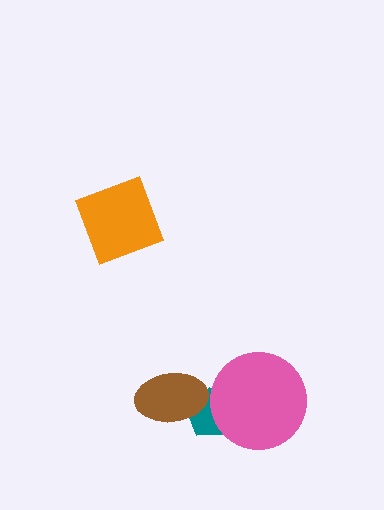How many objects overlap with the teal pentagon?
2 objects overlap with the teal pentagon.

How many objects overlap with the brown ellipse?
1 object overlaps with the brown ellipse.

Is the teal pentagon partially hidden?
Yes, it is partially covered by another shape.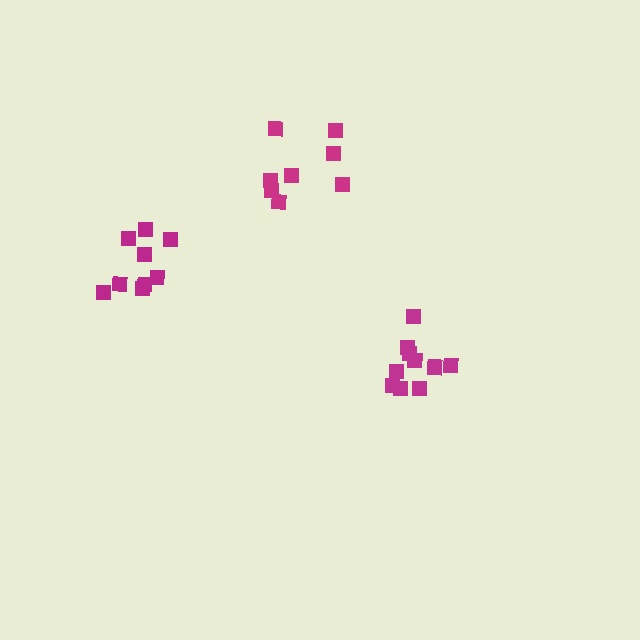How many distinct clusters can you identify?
There are 3 distinct clusters.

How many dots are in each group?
Group 1: 8 dots, Group 2: 11 dots, Group 3: 9 dots (28 total).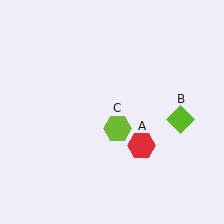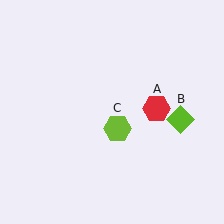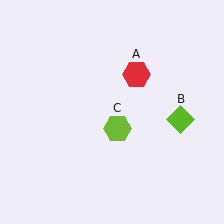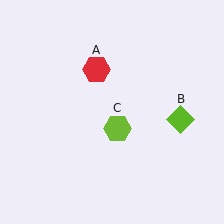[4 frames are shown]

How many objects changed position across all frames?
1 object changed position: red hexagon (object A).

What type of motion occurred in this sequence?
The red hexagon (object A) rotated counterclockwise around the center of the scene.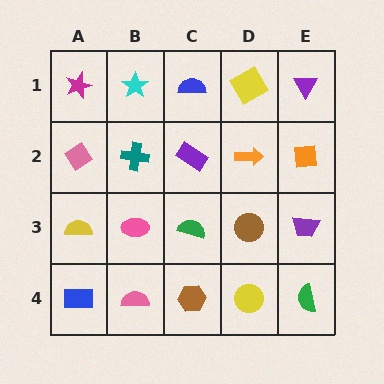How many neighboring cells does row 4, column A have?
2.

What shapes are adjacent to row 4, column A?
A yellow semicircle (row 3, column A), a pink semicircle (row 4, column B).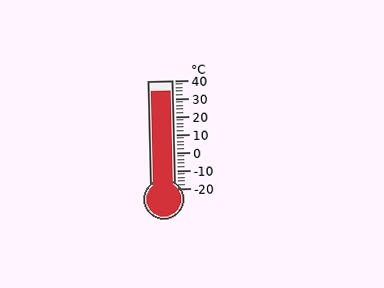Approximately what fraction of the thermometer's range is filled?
The thermometer is filled to approximately 90% of its range.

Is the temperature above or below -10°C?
The temperature is above -10°C.